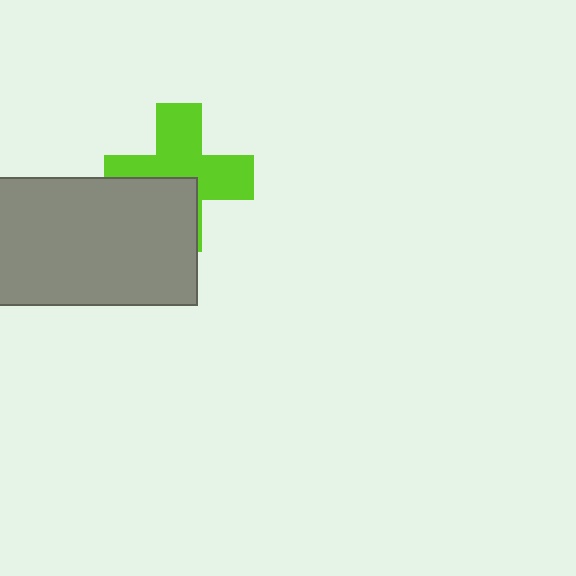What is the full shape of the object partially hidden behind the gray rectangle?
The partially hidden object is a lime cross.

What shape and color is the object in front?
The object in front is a gray rectangle.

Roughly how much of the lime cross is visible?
About half of it is visible (roughly 63%).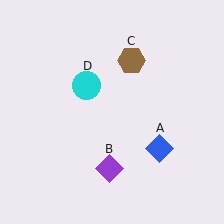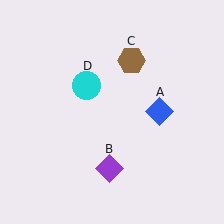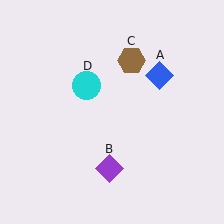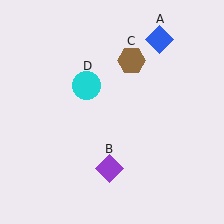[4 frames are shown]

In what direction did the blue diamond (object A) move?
The blue diamond (object A) moved up.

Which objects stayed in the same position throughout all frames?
Purple diamond (object B) and brown hexagon (object C) and cyan circle (object D) remained stationary.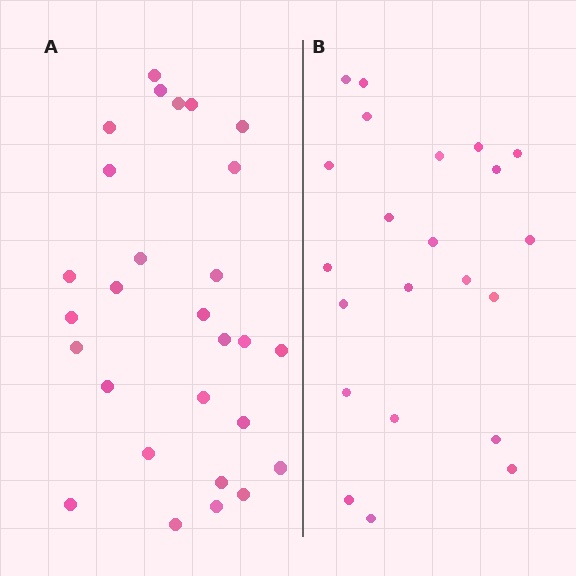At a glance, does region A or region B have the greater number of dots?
Region A (the left region) has more dots.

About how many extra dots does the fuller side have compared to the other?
Region A has about 6 more dots than region B.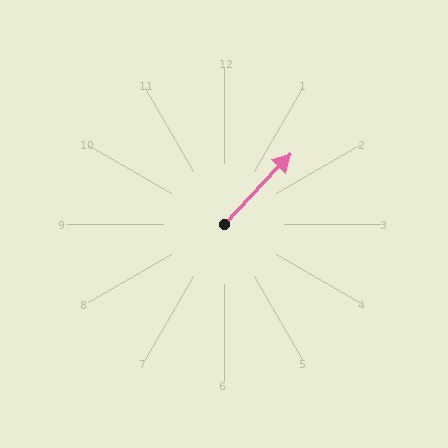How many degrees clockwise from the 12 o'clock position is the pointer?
Approximately 44 degrees.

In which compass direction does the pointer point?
Northeast.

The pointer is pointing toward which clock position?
Roughly 1 o'clock.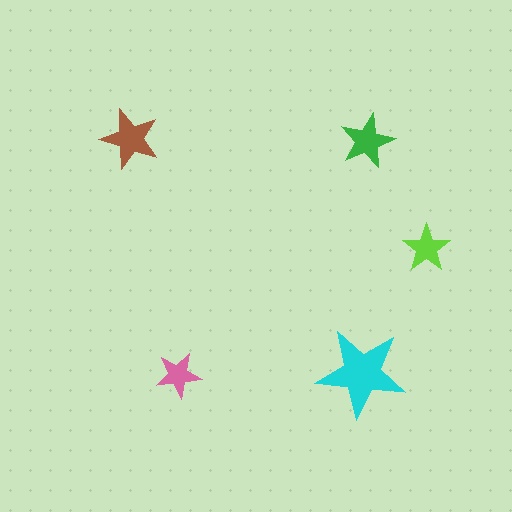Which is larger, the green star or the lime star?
The green one.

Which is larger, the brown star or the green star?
The brown one.